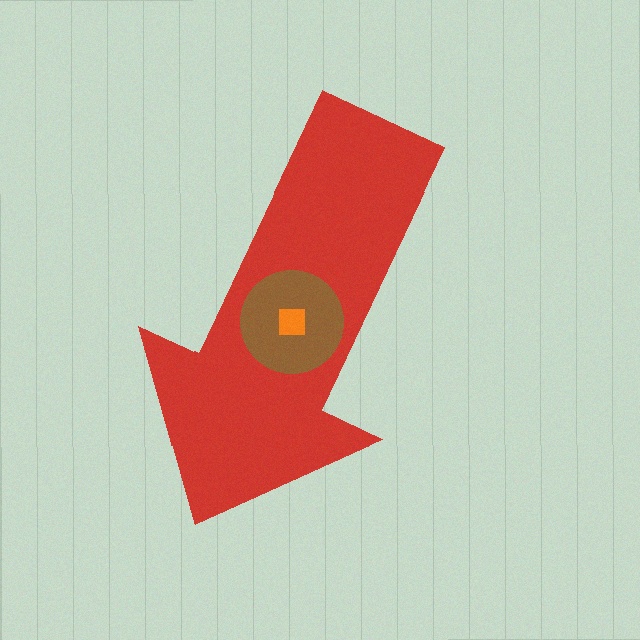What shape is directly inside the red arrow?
The brown circle.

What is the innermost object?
The orange square.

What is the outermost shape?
The red arrow.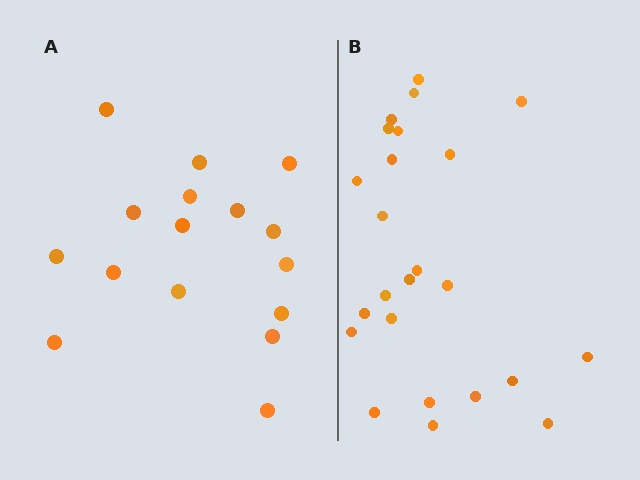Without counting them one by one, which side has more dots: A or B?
Region B (the right region) has more dots.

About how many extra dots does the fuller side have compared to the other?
Region B has roughly 8 or so more dots than region A.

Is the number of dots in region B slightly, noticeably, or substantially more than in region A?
Region B has substantially more. The ratio is roughly 1.5 to 1.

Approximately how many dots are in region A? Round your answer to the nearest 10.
About 20 dots. (The exact count is 16, which rounds to 20.)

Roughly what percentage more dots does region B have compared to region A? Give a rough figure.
About 50% more.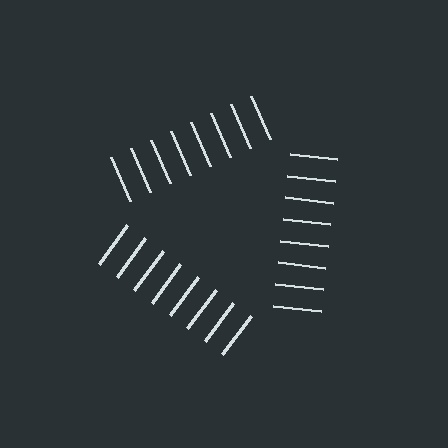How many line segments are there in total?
24 — 8 along each of the 3 edges.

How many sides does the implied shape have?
3 sides — the line-ends trace a triangle.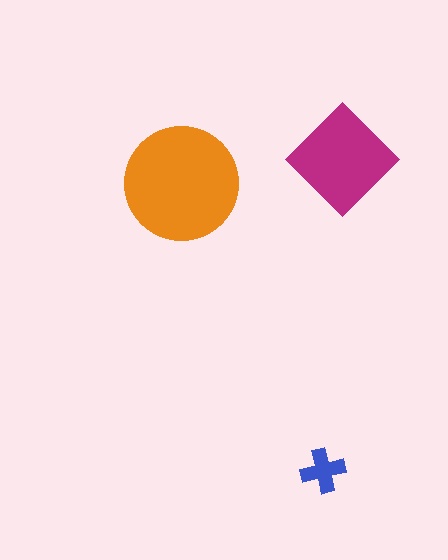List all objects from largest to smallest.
The orange circle, the magenta diamond, the blue cross.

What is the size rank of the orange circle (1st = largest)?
1st.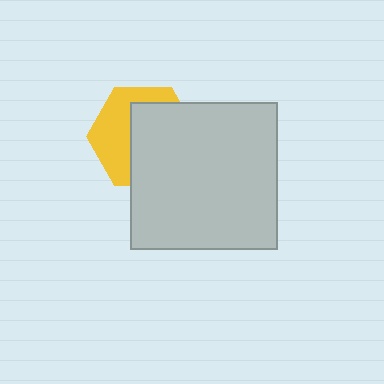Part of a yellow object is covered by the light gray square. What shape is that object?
It is a hexagon.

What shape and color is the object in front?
The object in front is a light gray square.